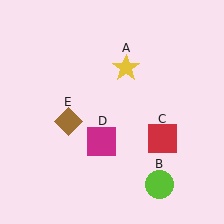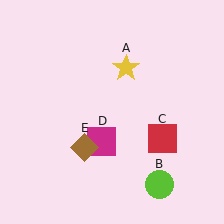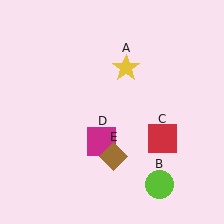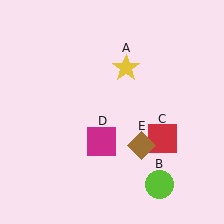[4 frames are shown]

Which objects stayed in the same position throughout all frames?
Yellow star (object A) and lime circle (object B) and red square (object C) and magenta square (object D) remained stationary.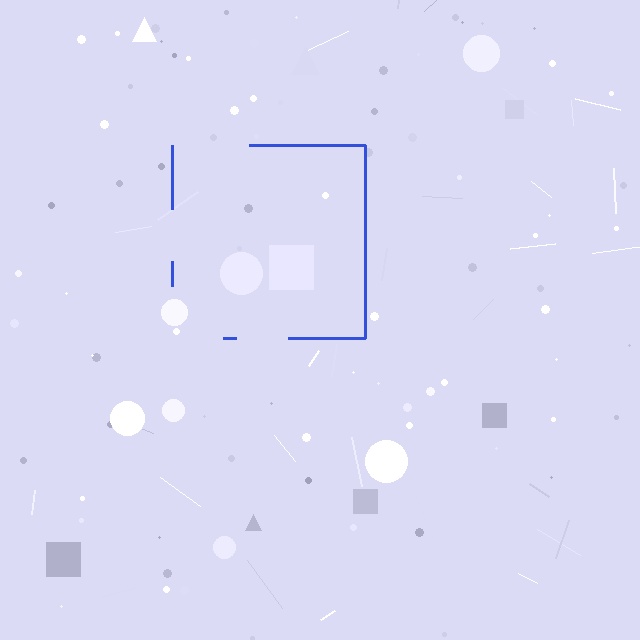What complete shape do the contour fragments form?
The contour fragments form a square.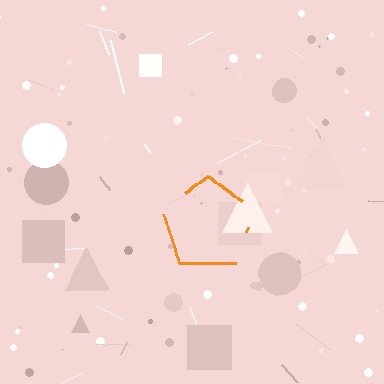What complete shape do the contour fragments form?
The contour fragments form a pentagon.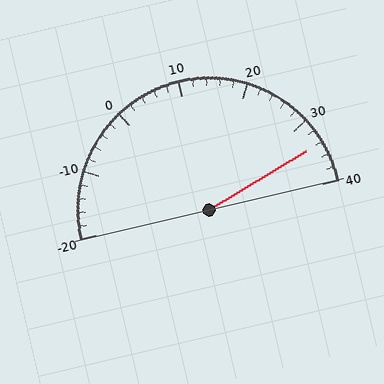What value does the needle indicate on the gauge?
The needle indicates approximately 34.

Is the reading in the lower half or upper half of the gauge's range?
The reading is in the upper half of the range (-20 to 40).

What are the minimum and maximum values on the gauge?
The gauge ranges from -20 to 40.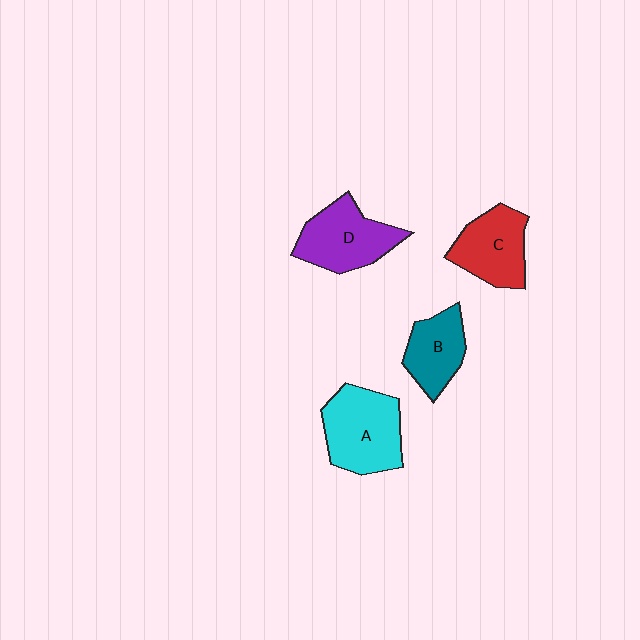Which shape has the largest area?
Shape A (cyan).